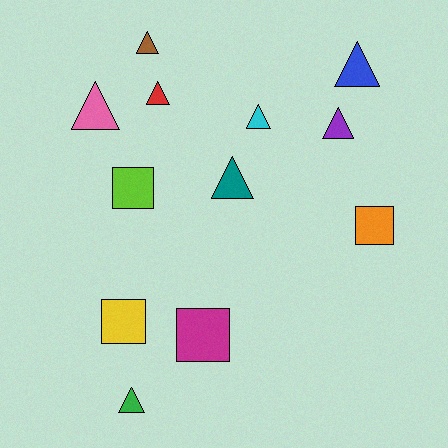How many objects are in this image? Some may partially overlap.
There are 12 objects.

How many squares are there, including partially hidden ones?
There are 4 squares.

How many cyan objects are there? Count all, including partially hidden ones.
There is 1 cyan object.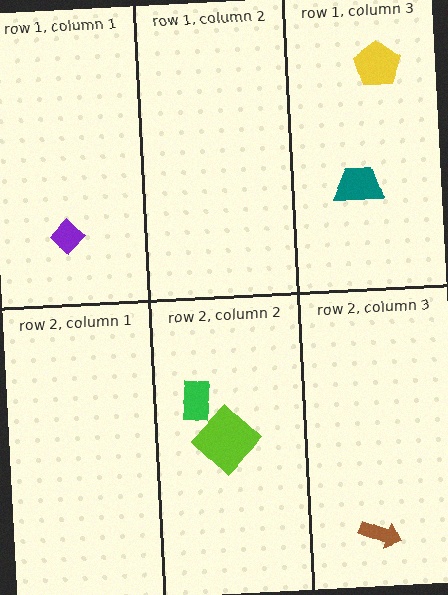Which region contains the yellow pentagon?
The row 1, column 3 region.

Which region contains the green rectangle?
The row 2, column 2 region.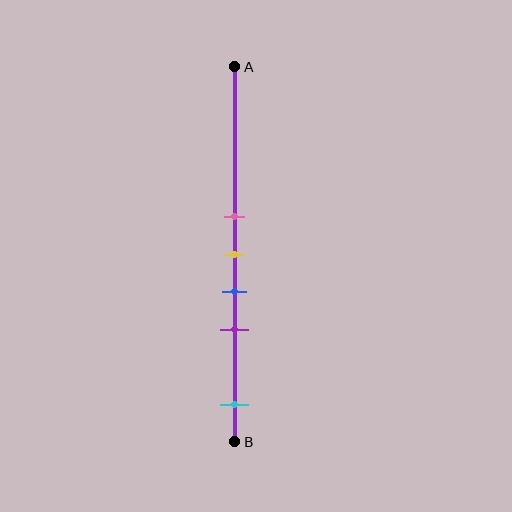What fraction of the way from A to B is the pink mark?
The pink mark is approximately 40% (0.4) of the way from A to B.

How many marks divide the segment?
There are 5 marks dividing the segment.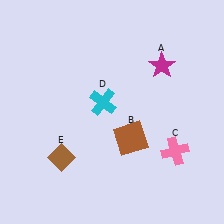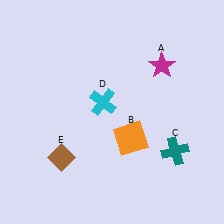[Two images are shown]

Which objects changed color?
B changed from brown to orange. C changed from pink to teal.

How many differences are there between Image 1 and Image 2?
There are 2 differences between the two images.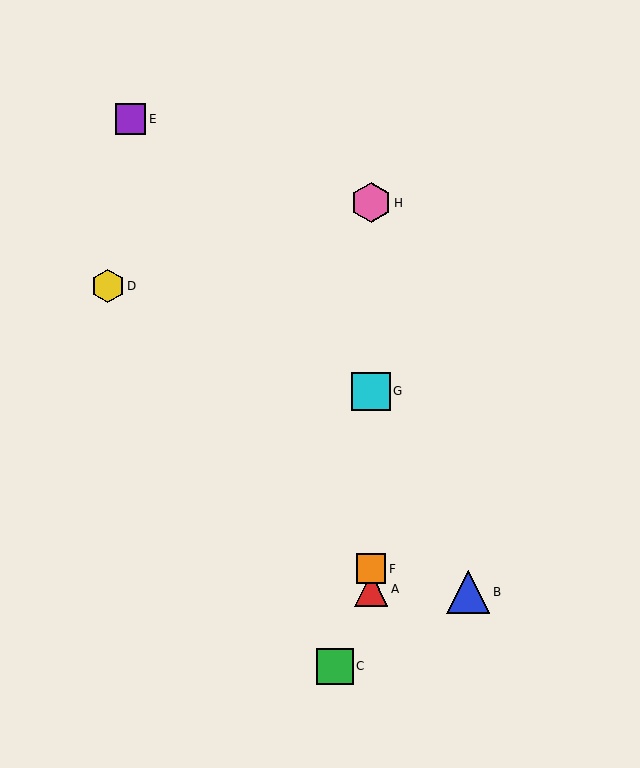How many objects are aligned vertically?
4 objects (A, F, G, H) are aligned vertically.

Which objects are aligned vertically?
Objects A, F, G, H are aligned vertically.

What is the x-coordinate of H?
Object H is at x≈371.